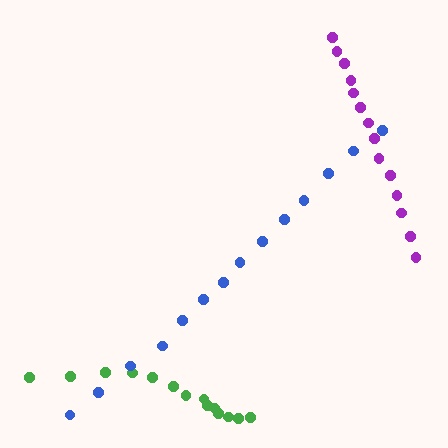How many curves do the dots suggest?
There are 3 distinct paths.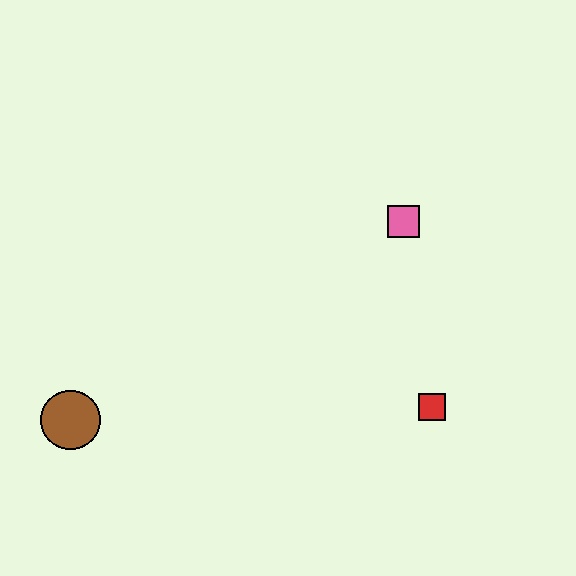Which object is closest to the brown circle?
The red square is closest to the brown circle.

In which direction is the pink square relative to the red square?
The pink square is above the red square.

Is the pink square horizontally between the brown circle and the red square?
Yes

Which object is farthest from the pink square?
The brown circle is farthest from the pink square.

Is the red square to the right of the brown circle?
Yes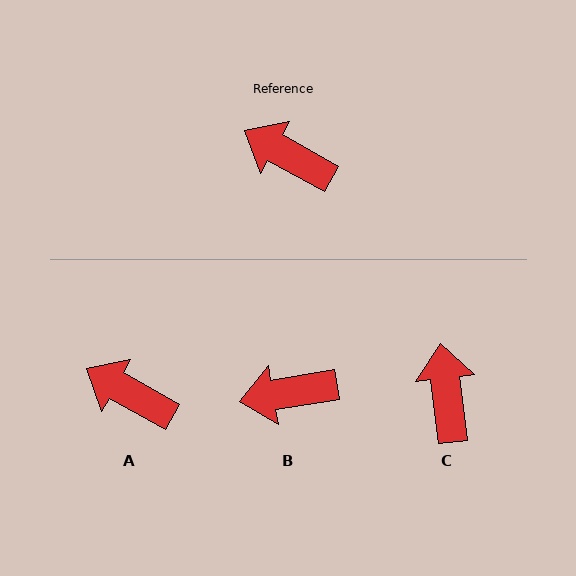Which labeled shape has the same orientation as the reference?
A.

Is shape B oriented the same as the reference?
No, it is off by about 39 degrees.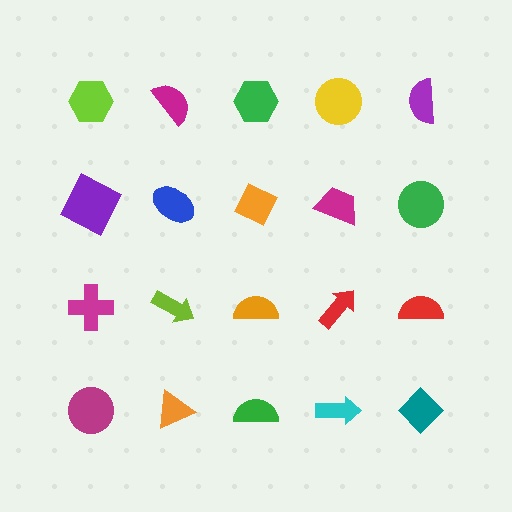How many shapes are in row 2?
5 shapes.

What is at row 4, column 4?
A cyan arrow.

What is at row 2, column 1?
A purple square.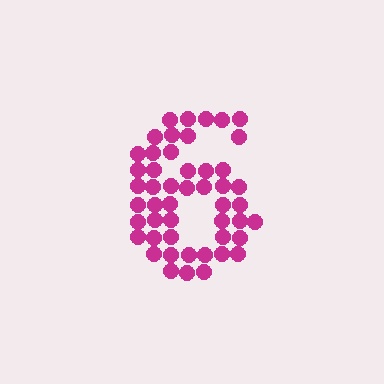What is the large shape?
The large shape is the digit 6.